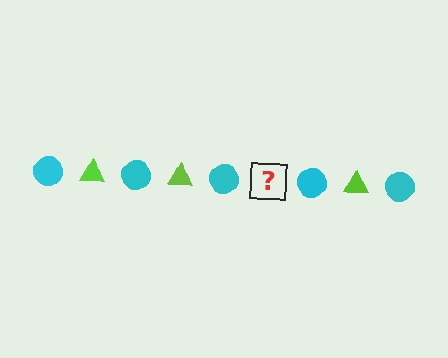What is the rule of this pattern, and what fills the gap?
The rule is that the pattern alternates between cyan circle and lime triangle. The gap should be filled with a lime triangle.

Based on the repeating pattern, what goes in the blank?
The blank should be a lime triangle.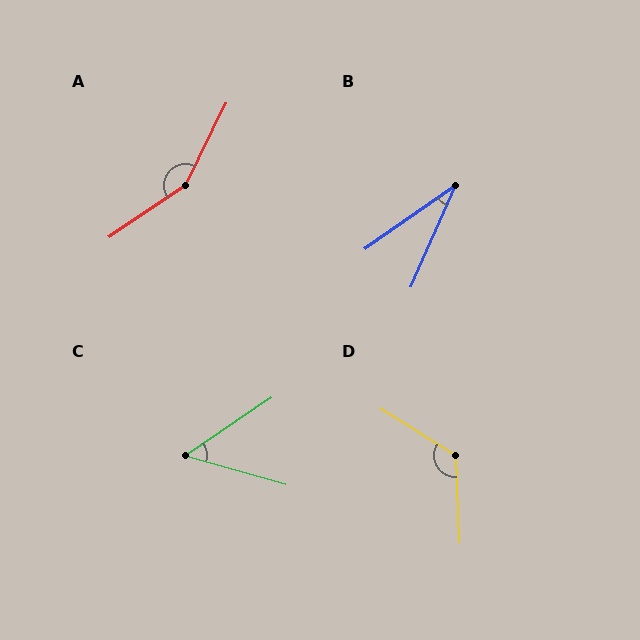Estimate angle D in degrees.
Approximately 124 degrees.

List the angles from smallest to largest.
B (32°), C (50°), D (124°), A (150°).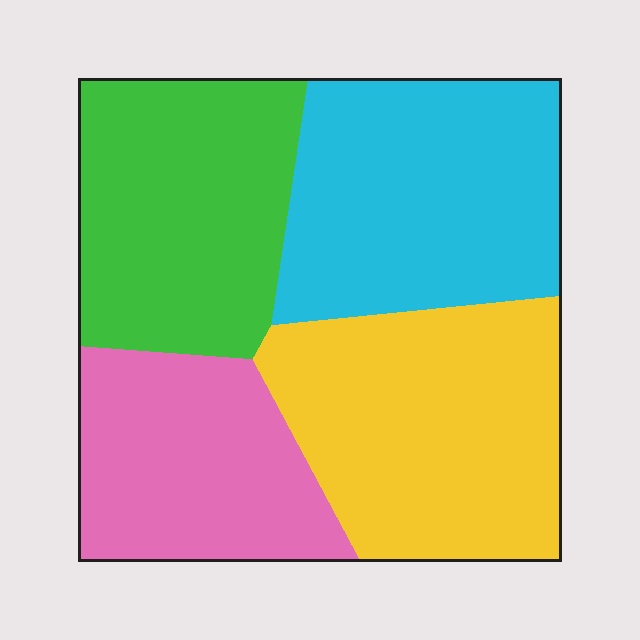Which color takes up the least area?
Pink, at roughly 20%.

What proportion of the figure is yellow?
Yellow covers about 30% of the figure.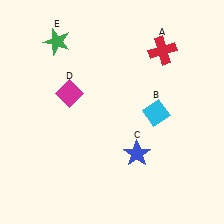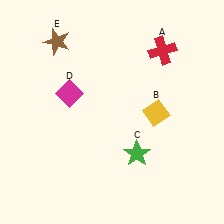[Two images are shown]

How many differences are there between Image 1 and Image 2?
There are 3 differences between the two images.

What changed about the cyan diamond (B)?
In Image 1, B is cyan. In Image 2, it changed to yellow.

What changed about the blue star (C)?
In Image 1, C is blue. In Image 2, it changed to green.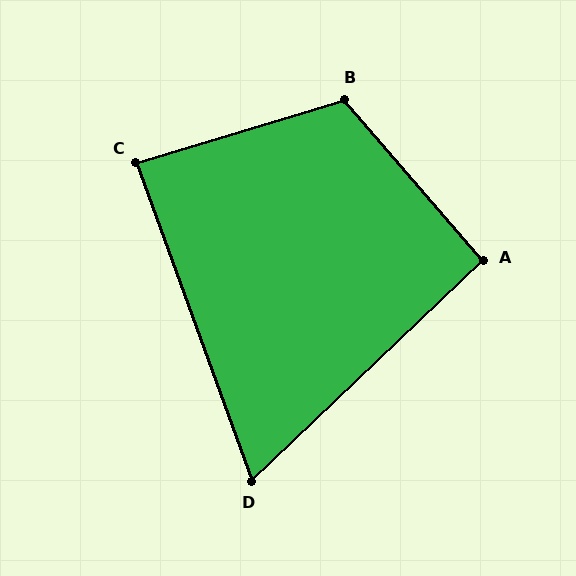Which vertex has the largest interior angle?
B, at approximately 114 degrees.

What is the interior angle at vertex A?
Approximately 93 degrees (approximately right).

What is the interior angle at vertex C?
Approximately 87 degrees (approximately right).